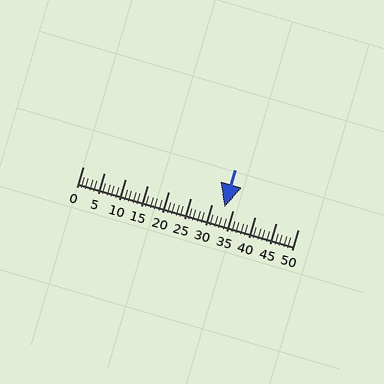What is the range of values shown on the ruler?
The ruler shows values from 0 to 50.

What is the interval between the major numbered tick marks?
The major tick marks are spaced 5 units apart.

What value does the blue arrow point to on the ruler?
The blue arrow points to approximately 33.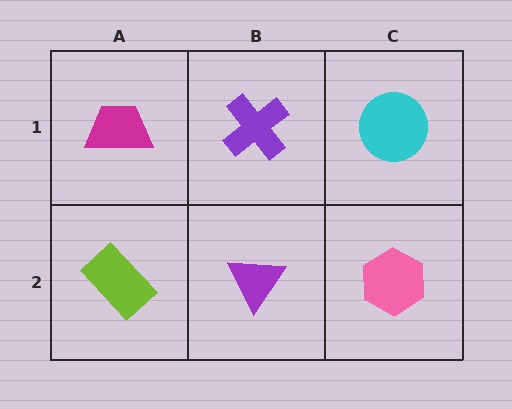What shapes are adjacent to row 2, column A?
A magenta trapezoid (row 1, column A), a purple triangle (row 2, column B).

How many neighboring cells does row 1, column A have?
2.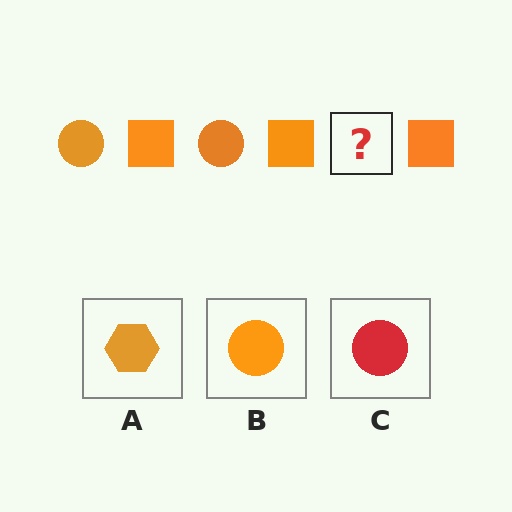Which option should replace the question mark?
Option B.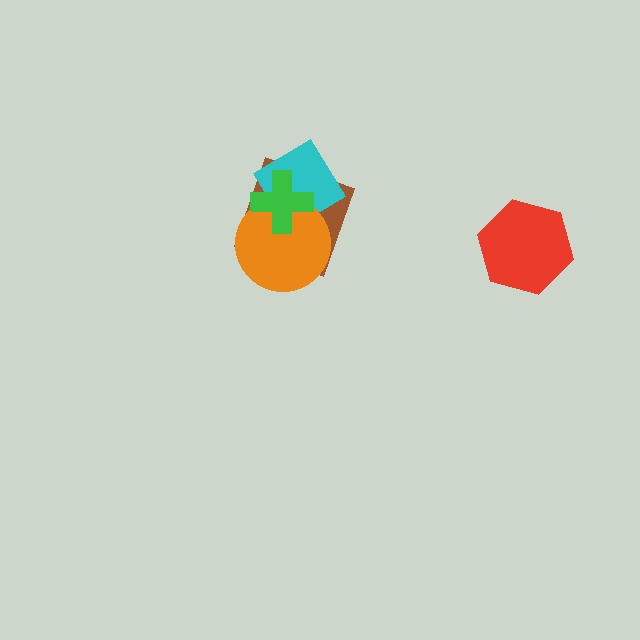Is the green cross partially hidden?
No, no other shape covers it.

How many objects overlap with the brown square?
3 objects overlap with the brown square.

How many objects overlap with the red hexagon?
0 objects overlap with the red hexagon.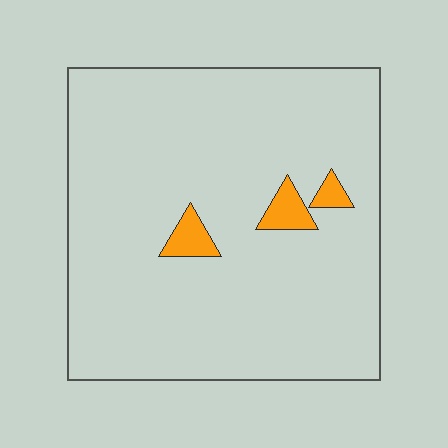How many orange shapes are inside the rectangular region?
3.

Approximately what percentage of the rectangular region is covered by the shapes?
Approximately 5%.